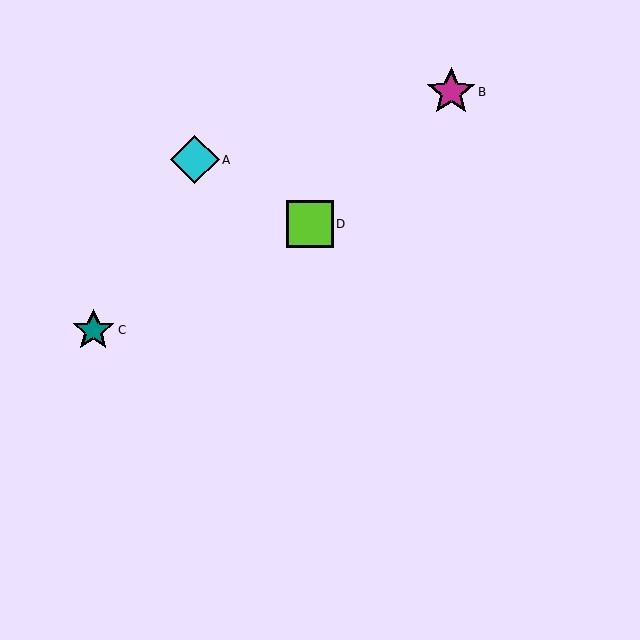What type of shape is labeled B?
Shape B is a magenta star.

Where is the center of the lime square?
The center of the lime square is at (310, 224).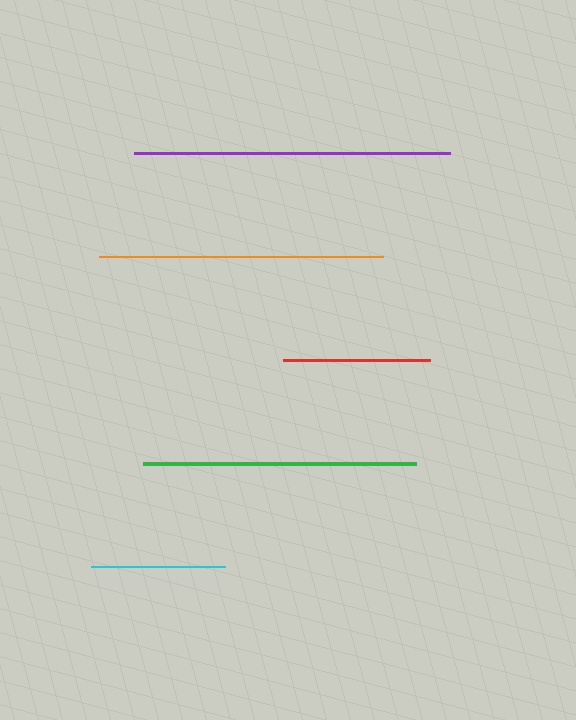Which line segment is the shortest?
The cyan line is the shortest at approximately 134 pixels.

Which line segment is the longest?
The purple line is the longest at approximately 316 pixels.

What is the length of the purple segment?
The purple segment is approximately 316 pixels long.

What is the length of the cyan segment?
The cyan segment is approximately 134 pixels long.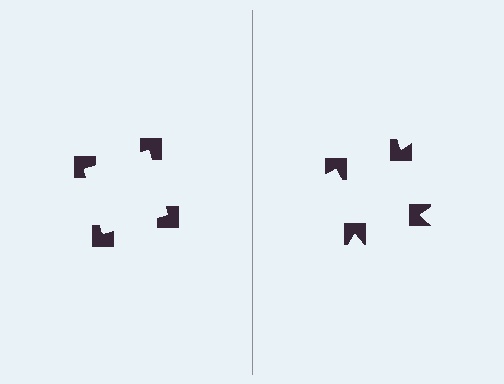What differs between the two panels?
The notched squares are positioned identically on both sides; only the wedge orientations differ. On the left they align to a square; on the right they are misaligned.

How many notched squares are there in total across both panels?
8 — 4 on each side.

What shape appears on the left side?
An illusory square.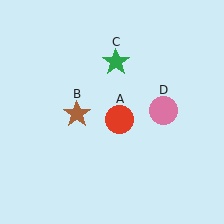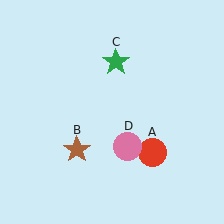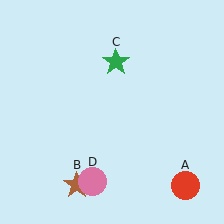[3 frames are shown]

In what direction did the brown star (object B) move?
The brown star (object B) moved down.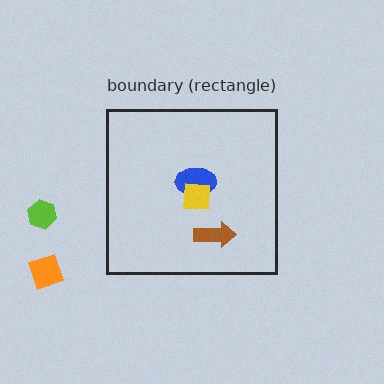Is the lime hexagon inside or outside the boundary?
Outside.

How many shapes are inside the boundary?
3 inside, 2 outside.